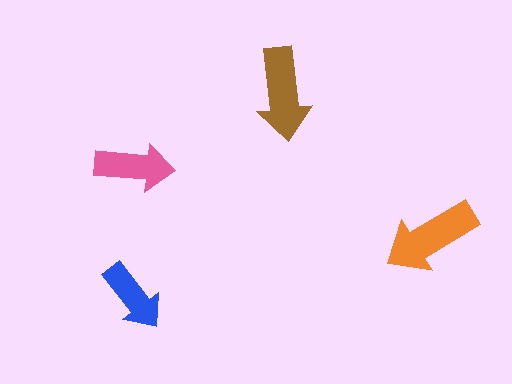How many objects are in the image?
There are 4 objects in the image.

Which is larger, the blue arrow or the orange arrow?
The orange one.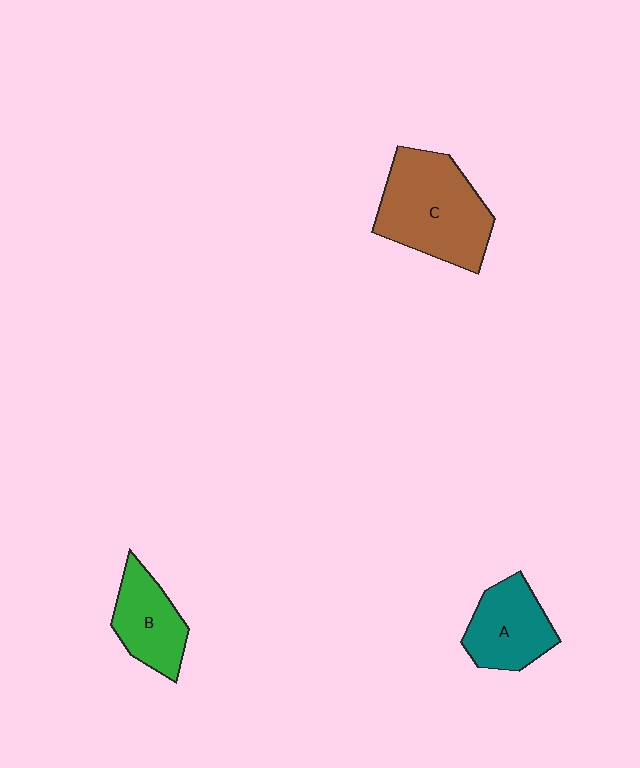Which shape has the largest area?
Shape C (brown).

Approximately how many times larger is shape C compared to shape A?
Approximately 1.6 times.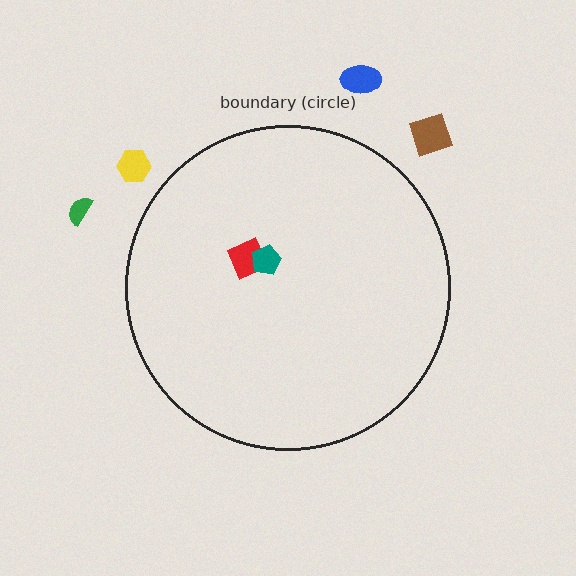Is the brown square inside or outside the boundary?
Outside.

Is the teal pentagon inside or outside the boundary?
Inside.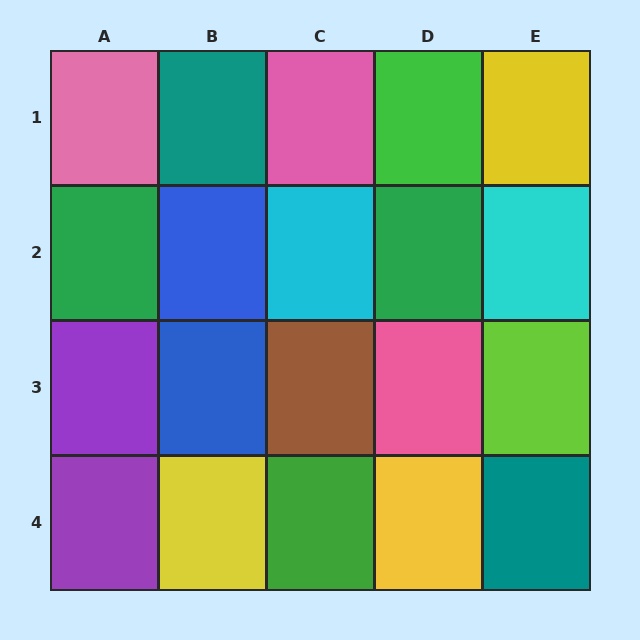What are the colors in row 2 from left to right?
Green, blue, cyan, green, cyan.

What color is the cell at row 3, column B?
Blue.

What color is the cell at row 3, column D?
Pink.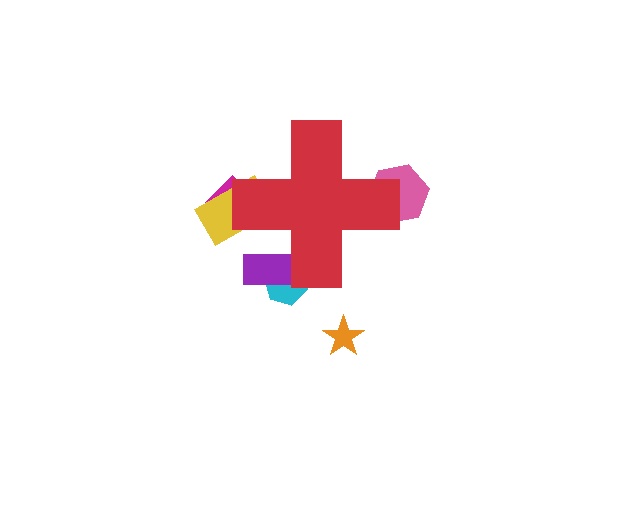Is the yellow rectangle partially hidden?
Yes, the yellow rectangle is partially hidden behind the red cross.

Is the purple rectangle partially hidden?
Yes, the purple rectangle is partially hidden behind the red cross.